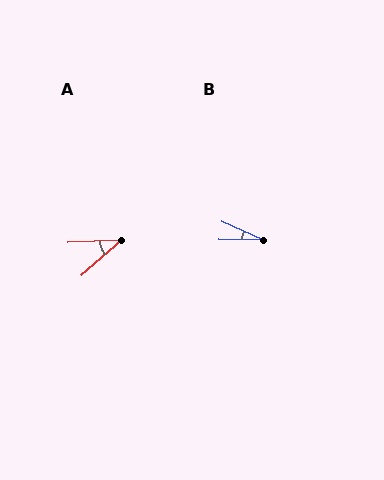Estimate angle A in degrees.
Approximately 39 degrees.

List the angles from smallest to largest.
B (24°), A (39°).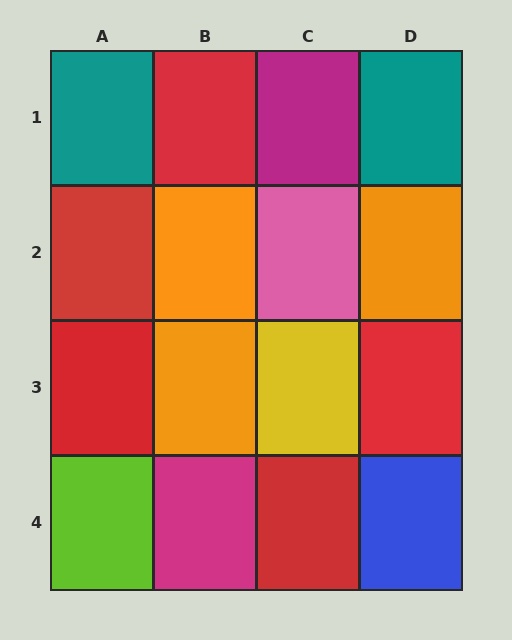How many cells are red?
5 cells are red.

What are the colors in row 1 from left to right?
Teal, red, magenta, teal.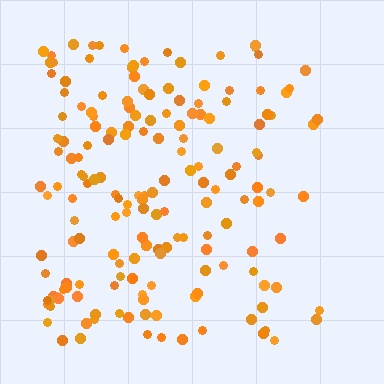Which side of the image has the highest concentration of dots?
The left.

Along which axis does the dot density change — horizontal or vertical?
Horizontal.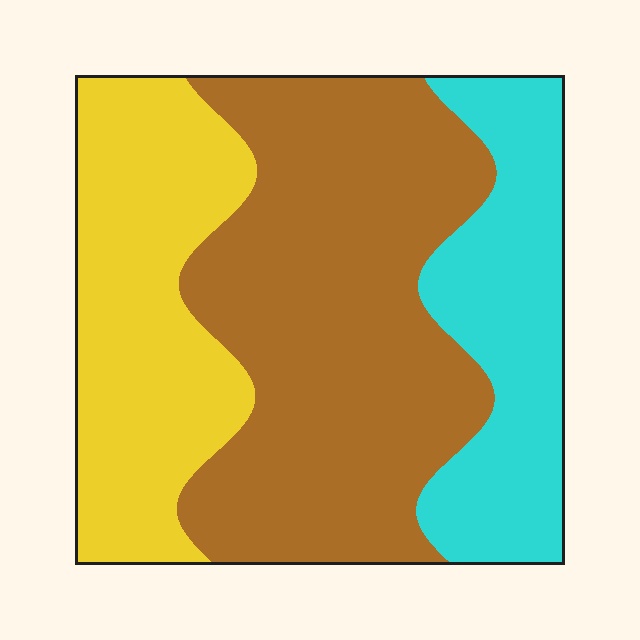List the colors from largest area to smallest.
From largest to smallest: brown, yellow, cyan.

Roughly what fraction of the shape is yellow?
Yellow takes up about one quarter (1/4) of the shape.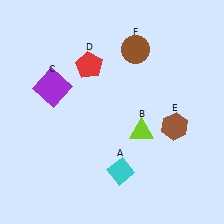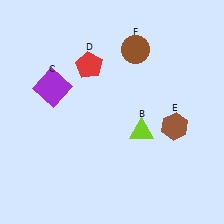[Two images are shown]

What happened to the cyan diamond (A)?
The cyan diamond (A) was removed in Image 2. It was in the bottom-right area of Image 1.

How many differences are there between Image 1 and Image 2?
There is 1 difference between the two images.